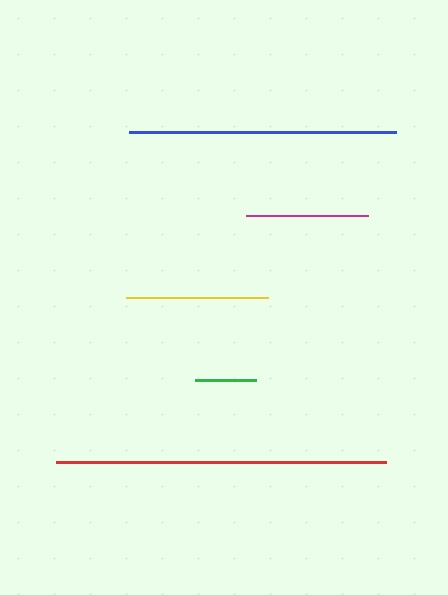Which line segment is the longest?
The red line is the longest at approximately 330 pixels.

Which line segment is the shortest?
The green line is the shortest at approximately 61 pixels.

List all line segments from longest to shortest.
From longest to shortest: red, blue, yellow, magenta, green.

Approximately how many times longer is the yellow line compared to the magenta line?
The yellow line is approximately 1.2 times the length of the magenta line.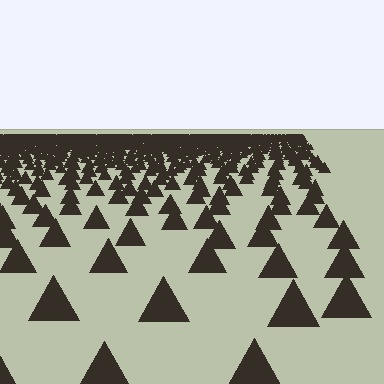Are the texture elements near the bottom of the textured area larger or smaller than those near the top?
Larger. Near the bottom, elements are closer to the viewer and appear at a bigger on-screen size.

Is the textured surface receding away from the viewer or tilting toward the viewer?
The surface is receding away from the viewer. Texture elements get smaller and denser toward the top.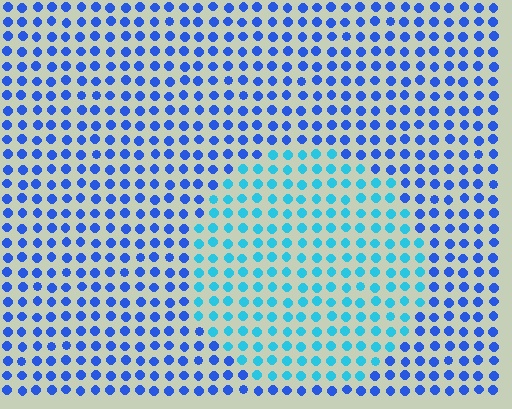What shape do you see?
I see a circle.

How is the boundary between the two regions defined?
The boundary is defined purely by a slight shift in hue (about 36 degrees). Spacing, size, and orientation are identical on both sides.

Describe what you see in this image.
The image is filled with small blue elements in a uniform arrangement. A circle-shaped region is visible where the elements are tinted to a slightly different hue, forming a subtle color boundary.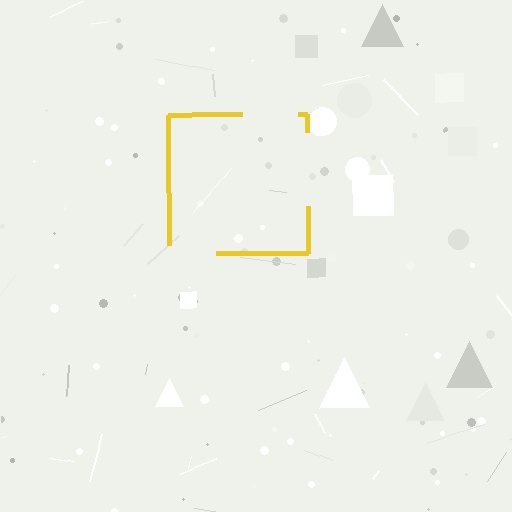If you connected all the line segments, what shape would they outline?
They would outline a square.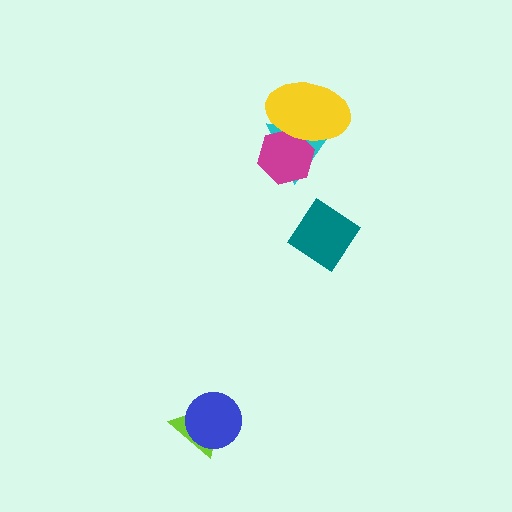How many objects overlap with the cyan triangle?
2 objects overlap with the cyan triangle.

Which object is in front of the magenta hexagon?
The yellow ellipse is in front of the magenta hexagon.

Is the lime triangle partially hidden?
Yes, it is partially covered by another shape.